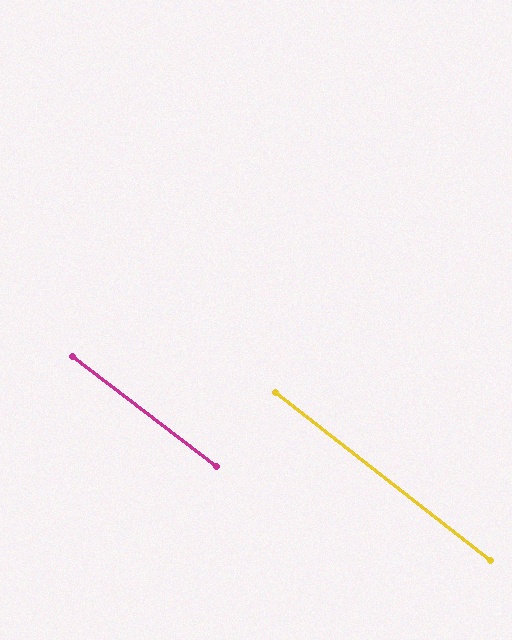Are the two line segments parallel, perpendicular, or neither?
Parallel — their directions differ by only 0.8°.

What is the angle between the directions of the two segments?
Approximately 1 degree.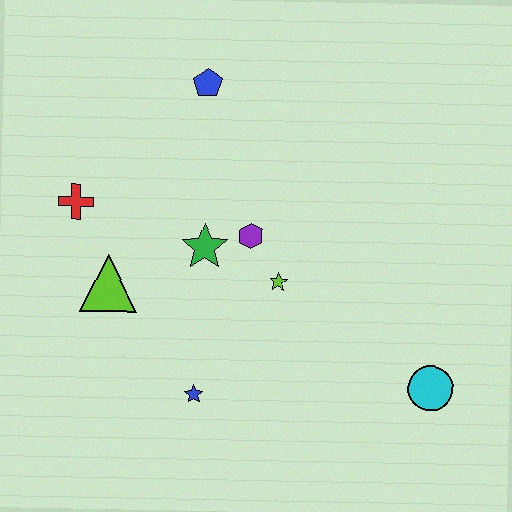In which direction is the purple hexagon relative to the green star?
The purple hexagon is to the right of the green star.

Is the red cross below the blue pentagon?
Yes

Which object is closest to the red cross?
The lime triangle is closest to the red cross.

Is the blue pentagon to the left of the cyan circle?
Yes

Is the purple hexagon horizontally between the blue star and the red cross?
No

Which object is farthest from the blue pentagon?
The cyan circle is farthest from the blue pentagon.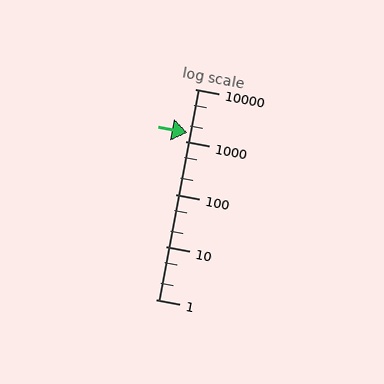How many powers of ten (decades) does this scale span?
The scale spans 4 decades, from 1 to 10000.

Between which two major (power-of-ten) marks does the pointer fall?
The pointer is between 1000 and 10000.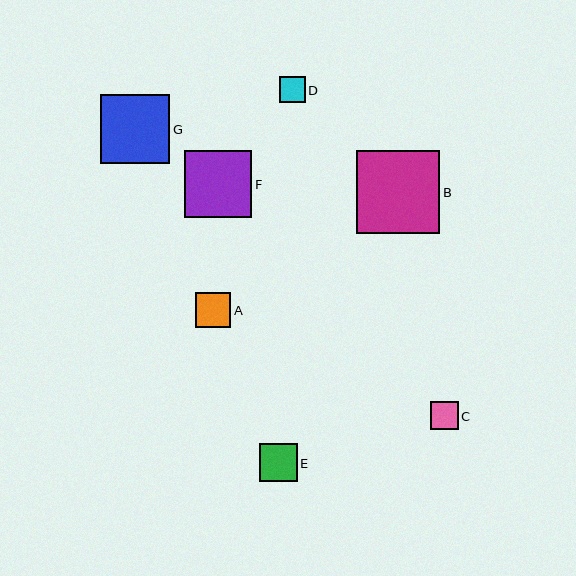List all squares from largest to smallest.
From largest to smallest: B, G, F, E, A, C, D.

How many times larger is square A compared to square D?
Square A is approximately 1.4 times the size of square D.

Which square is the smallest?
Square D is the smallest with a size of approximately 25 pixels.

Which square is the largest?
Square B is the largest with a size of approximately 83 pixels.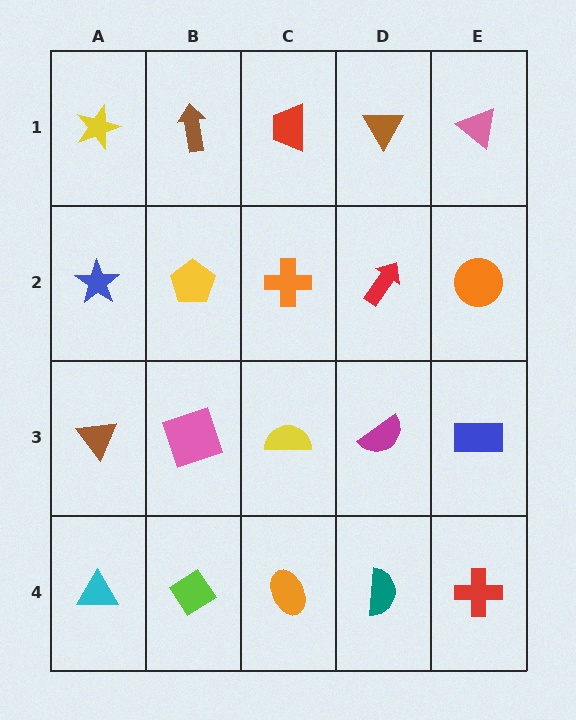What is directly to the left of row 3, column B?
A brown triangle.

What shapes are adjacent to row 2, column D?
A brown triangle (row 1, column D), a magenta semicircle (row 3, column D), an orange cross (row 2, column C), an orange circle (row 2, column E).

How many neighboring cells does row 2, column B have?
4.